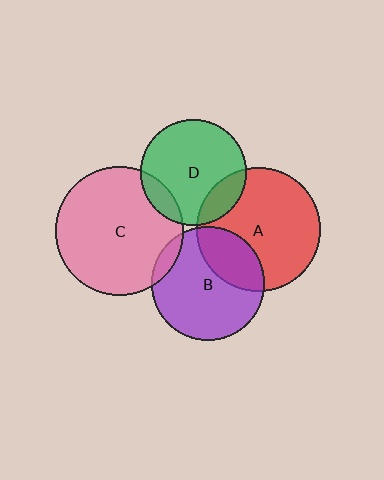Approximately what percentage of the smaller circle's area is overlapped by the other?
Approximately 10%.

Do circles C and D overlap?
Yes.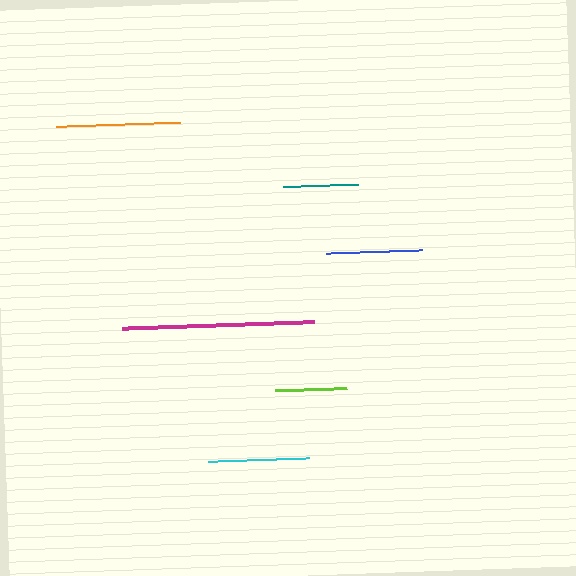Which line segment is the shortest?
The lime line is the shortest at approximately 71 pixels.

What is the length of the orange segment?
The orange segment is approximately 124 pixels long.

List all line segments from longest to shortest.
From longest to shortest: magenta, orange, cyan, blue, teal, lime.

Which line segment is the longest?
The magenta line is the longest at approximately 192 pixels.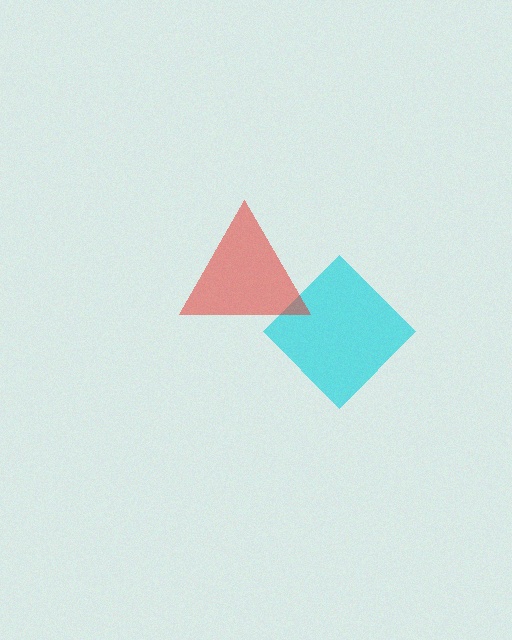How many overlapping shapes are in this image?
There are 2 overlapping shapes in the image.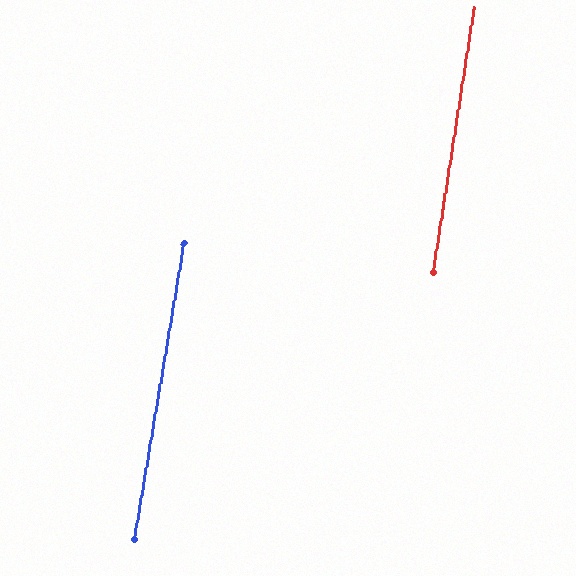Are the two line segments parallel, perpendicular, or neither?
Parallel — their directions differ by only 0.8°.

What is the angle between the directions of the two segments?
Approximately 1 degree.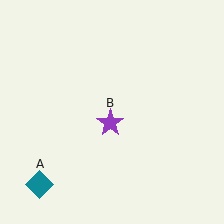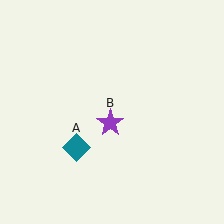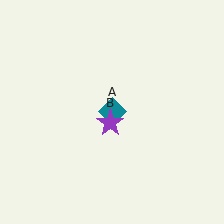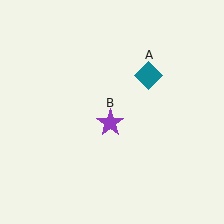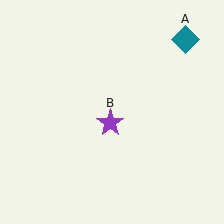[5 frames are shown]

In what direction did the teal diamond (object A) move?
The teal diamond (object A) moved up and to the right.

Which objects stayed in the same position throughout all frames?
Purple star (object B) remained stationary.